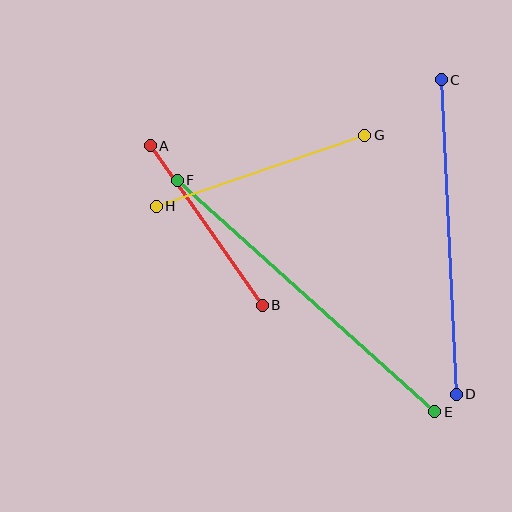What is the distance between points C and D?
The distance is approximately 315 pixels.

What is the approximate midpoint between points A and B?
The midpoint is at approximately (206, 226) pixels.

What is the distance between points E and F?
The distance is approximately 346 pixels.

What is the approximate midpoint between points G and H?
The midpoint is at approximately (261, 171) pixels.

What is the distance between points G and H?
The distance is approximately 221 pixels.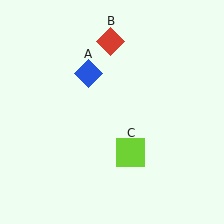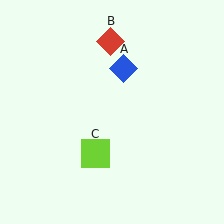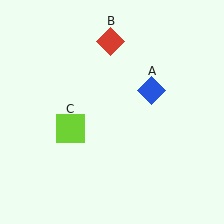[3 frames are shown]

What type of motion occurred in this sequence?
The blue diamond (object A), lime square (object C) rotated clockwise around the center of the scene.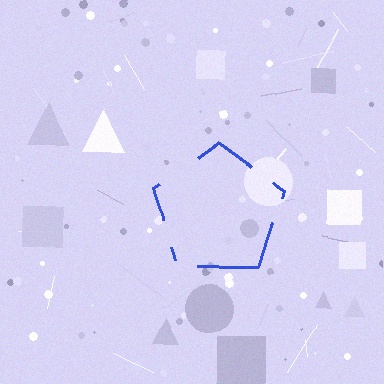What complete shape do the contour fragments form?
The contour fragments form a pentagon.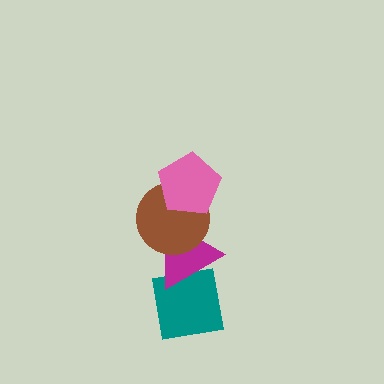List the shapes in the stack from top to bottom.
From top to bottom: the pink pentagon, the brown circle, the magenta triangle, the teal square.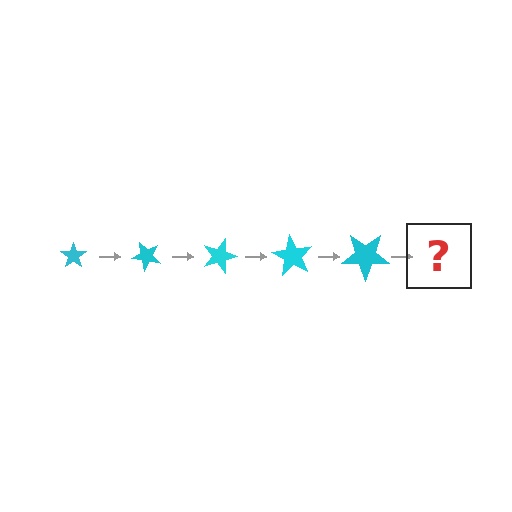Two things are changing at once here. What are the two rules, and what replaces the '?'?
The two rules are that the star grows larger each step and it rotates 45 degrees each step. The '?' should be a star, larger than the previous one and rotated 225 degrees from the start.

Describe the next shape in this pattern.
It should be a star, larger than the previous one and rotated 225 degrees from the start.